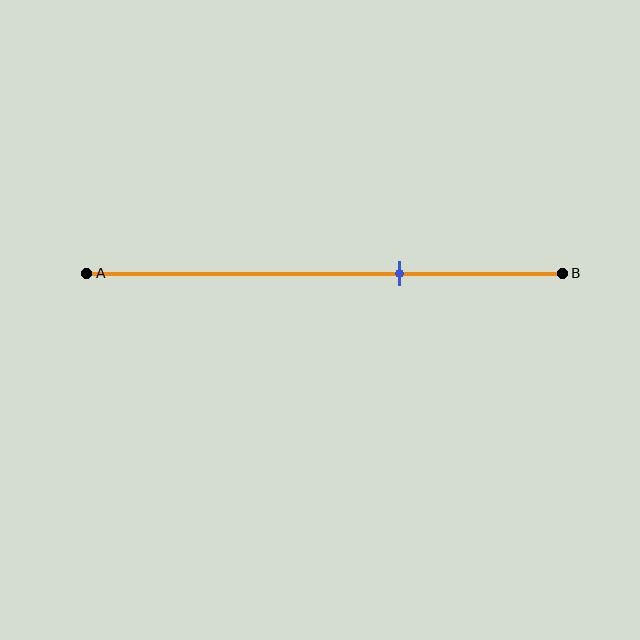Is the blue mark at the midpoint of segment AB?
No, the mark is at about 65% from A, not at the 50% midpoint.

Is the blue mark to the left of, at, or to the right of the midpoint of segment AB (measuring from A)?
The blue mark is to the right of the midpoint of segment AB.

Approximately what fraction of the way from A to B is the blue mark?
The blue mark is approximately 65% of the way from A to B.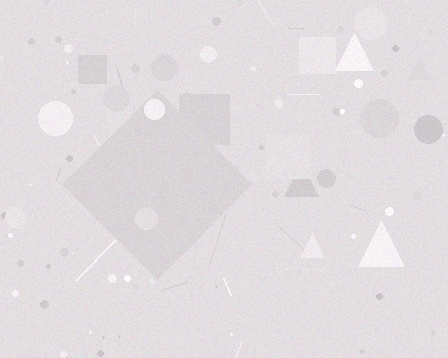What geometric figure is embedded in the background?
A diamond is embedded in the background.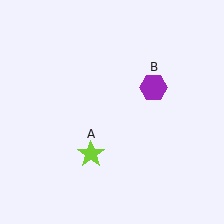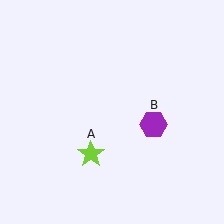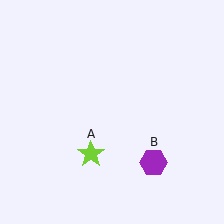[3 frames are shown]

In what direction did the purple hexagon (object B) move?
The purple hexagon (object B) moved down.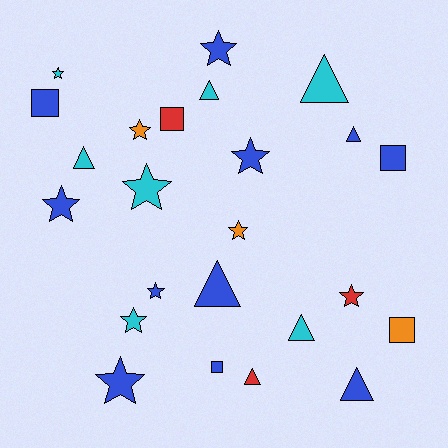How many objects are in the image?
There are 24 objects.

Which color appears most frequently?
Blue, with 11 objects.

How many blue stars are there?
There are 5 blue stars.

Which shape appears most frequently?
Star, with 11 objects.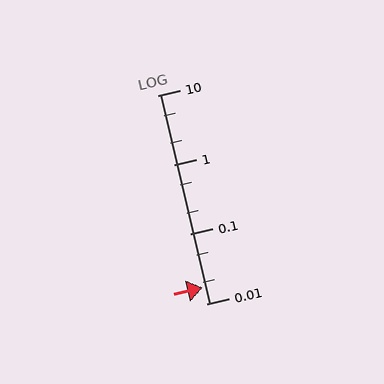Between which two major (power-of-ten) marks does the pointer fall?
The pointer is between 0.01 and 0.1.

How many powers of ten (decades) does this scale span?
The scale spans 3 decades, from 0.01 to 10.